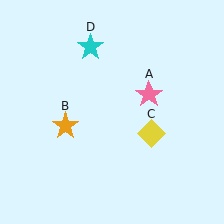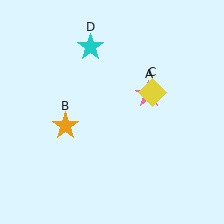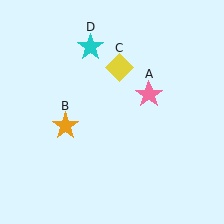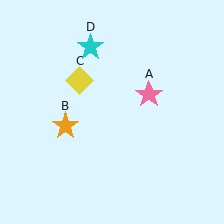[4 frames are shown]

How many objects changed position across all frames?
1 object changed position: yellow diamond (object C).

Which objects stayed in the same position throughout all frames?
Pink star (object A) and orange star (object B) and cyan star (object D) remained stationary.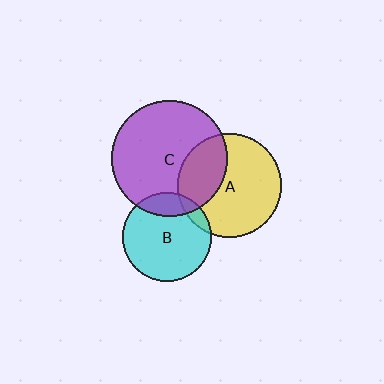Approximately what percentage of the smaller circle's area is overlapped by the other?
Approximately 20%.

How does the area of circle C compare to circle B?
Approximately 1.7 times.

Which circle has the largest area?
Circle C (purple).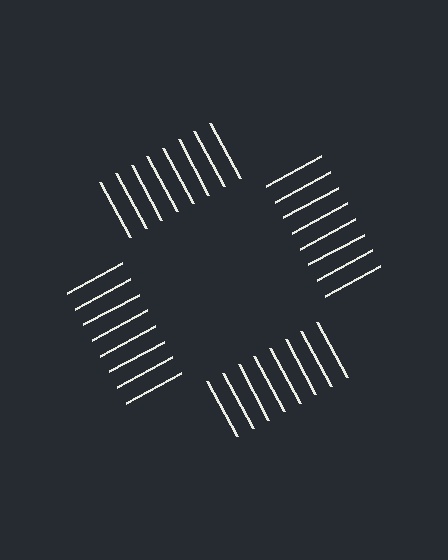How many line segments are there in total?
32 — 8 along each of the 4 edges.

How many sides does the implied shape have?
4 sides — the line-ends trace a square.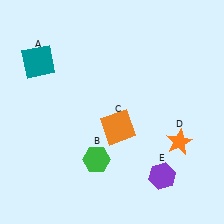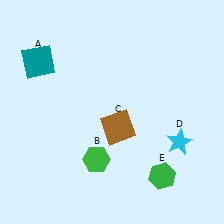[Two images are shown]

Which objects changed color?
C changed from orange to brown. D changed from orange to cyan. E changed from purple to green.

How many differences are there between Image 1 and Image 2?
There are 3 differences between the two images.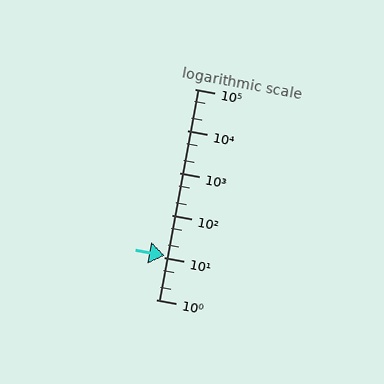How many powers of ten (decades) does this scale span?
The scale spans 5 decades, from 1 to 100000.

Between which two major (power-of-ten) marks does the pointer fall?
The pointer is between 10 and 100.